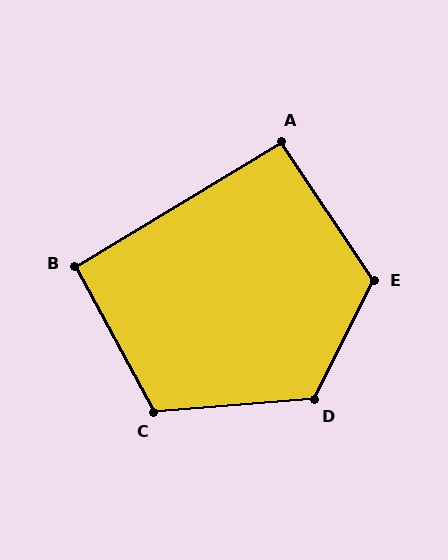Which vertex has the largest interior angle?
D, at approximately 121 degrees.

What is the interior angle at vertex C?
Approximately 114 degrees (obtuse).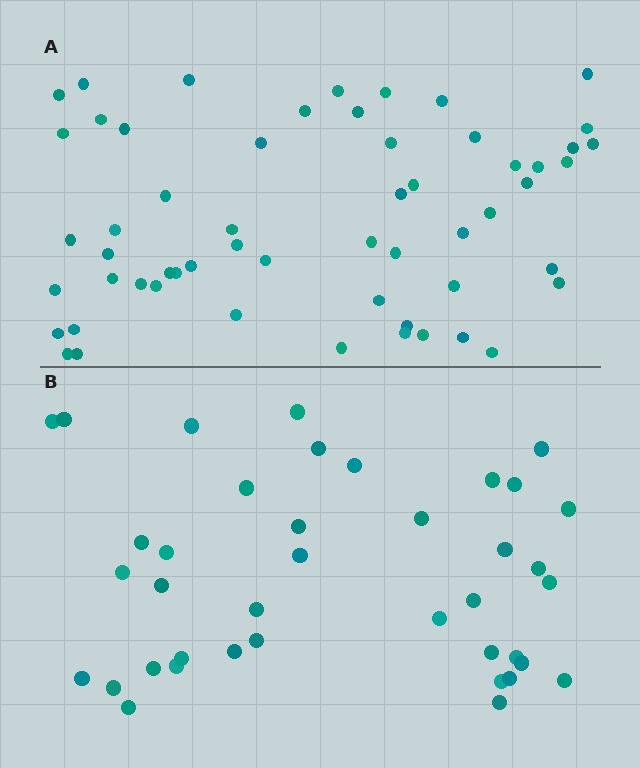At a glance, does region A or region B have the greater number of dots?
Region A (the top region) has more dots.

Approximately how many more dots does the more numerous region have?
Region A has approximately 20 more dots than region B.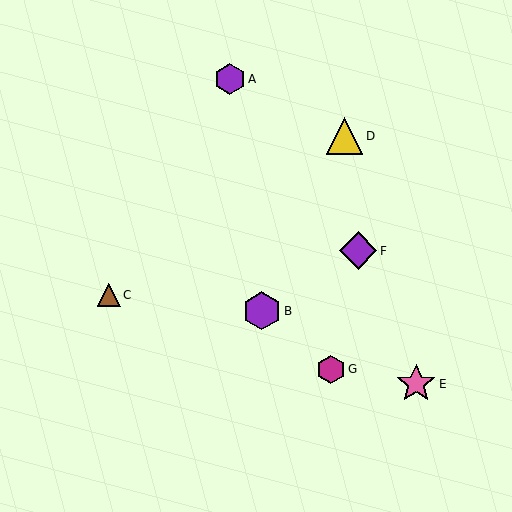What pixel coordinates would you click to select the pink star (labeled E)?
Click at (416, 384) to select the pink star E.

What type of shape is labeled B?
Shape B is a purple hexagon.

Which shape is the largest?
The pink star (labeled E) is the largest.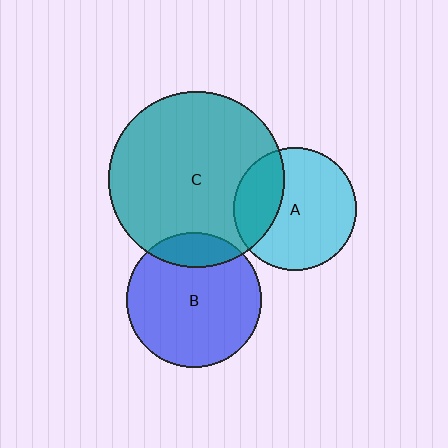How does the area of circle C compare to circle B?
Approximately 1.7 times.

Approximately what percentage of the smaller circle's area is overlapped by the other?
Approximately 30%.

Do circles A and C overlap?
Yes.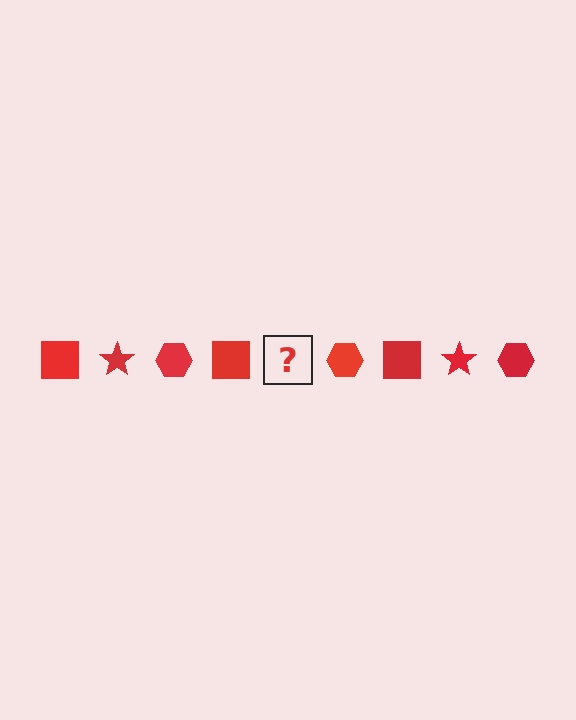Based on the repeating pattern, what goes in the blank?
The blank should be a red star.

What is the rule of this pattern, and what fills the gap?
The rule is that the pattern cycles through square, star, hexagon shapes in red. The gap should be filled with a red star.